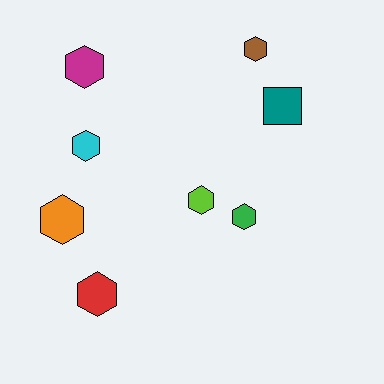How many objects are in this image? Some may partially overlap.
There are 8 objects.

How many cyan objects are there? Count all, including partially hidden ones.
There is 1 cyan object.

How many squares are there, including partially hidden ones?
There is 1 square.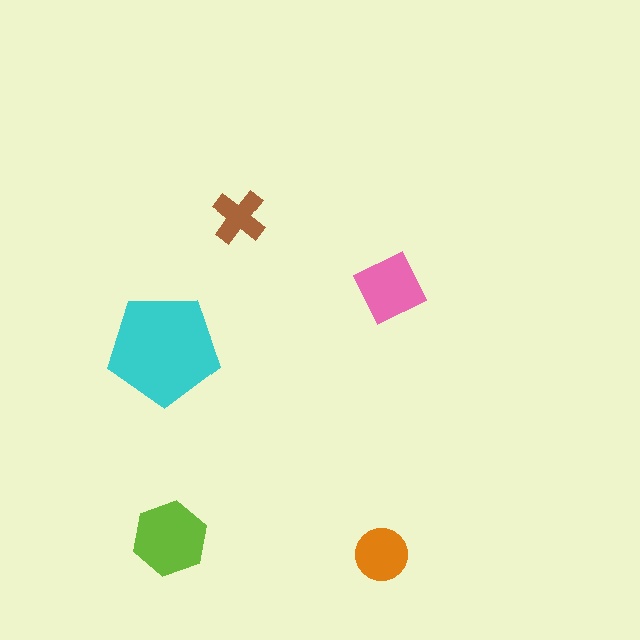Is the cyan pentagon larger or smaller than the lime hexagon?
Larger.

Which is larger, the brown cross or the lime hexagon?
The lime hexagon.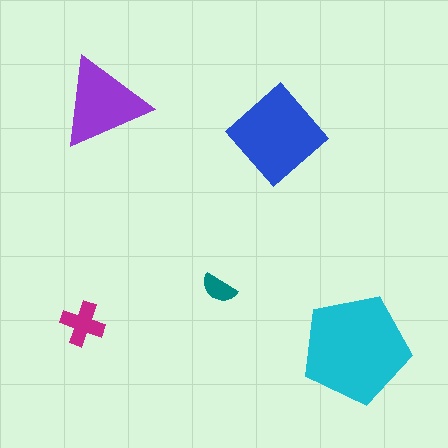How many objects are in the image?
There are 5 objects in the image.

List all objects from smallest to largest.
The teal semicircle, the magenta cross, the purple triangle, the blue diamond, the cyan pentagon.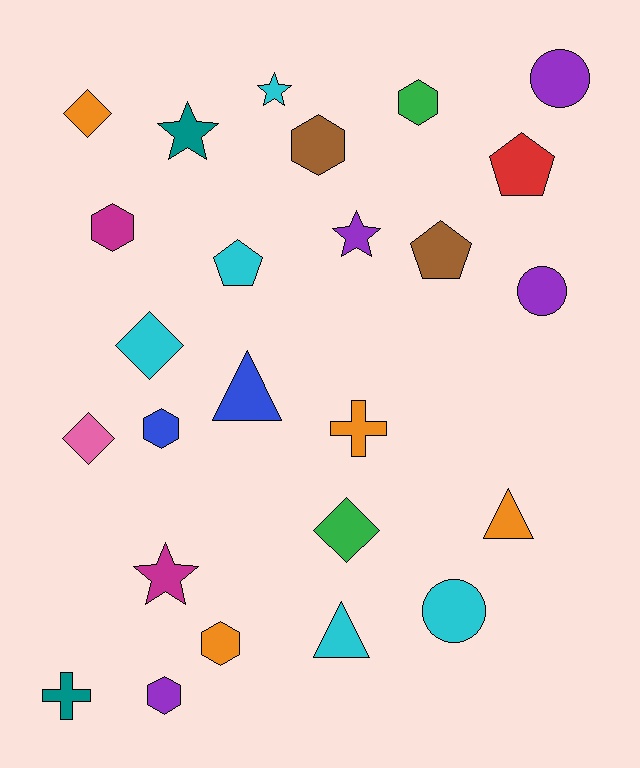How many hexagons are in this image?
There are 6 hexagons.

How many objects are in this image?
There are 25 objects.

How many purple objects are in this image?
There are 4 purple objects.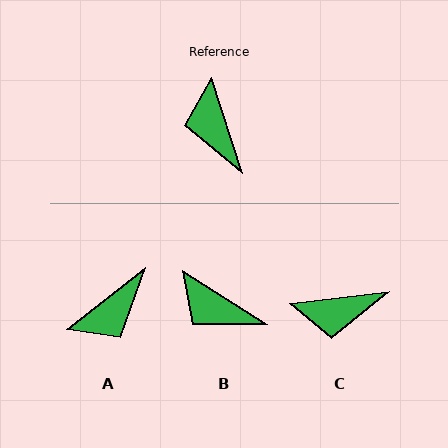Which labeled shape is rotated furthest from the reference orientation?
A, about 110 degrees away.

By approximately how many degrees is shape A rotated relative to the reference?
Approximately 110 degrees counter-clockwise.